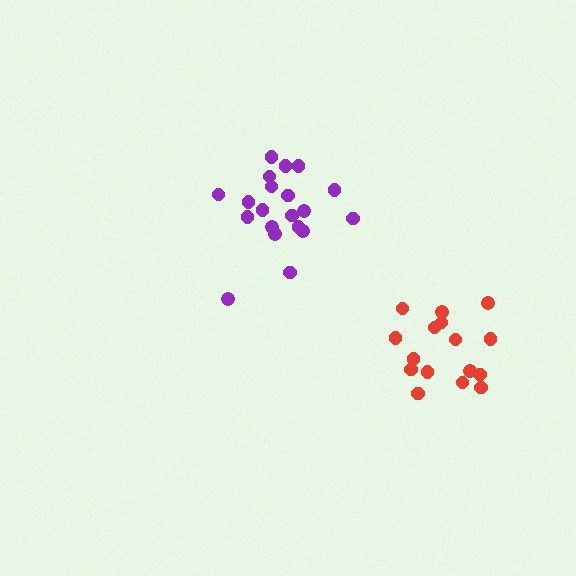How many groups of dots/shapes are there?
There are 2 groups.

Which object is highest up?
The purple cluster is topmost.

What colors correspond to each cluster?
The clusters are colored: purple, red.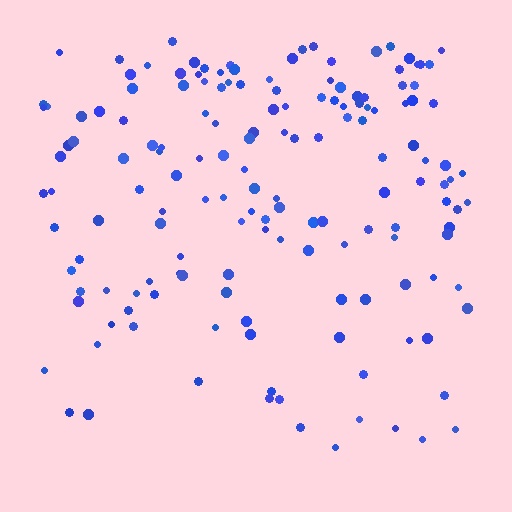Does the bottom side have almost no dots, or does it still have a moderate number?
Still a moderate number, just noticeably fewer than the top.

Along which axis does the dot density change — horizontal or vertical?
Vertical.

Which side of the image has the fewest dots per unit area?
The bottom.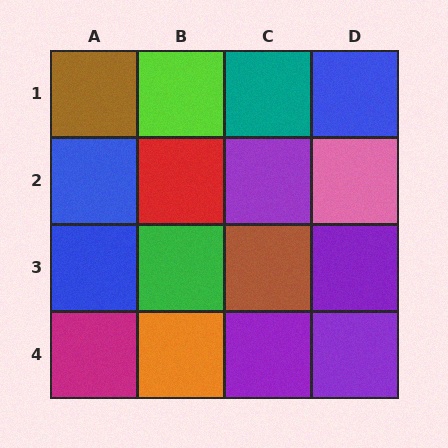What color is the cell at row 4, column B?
Orange.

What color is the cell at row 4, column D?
Purple.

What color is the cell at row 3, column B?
Green.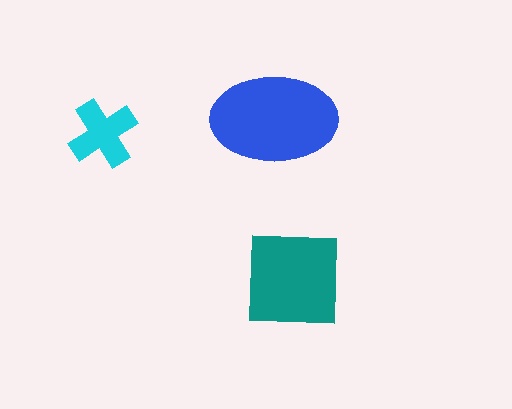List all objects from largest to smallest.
The blue ellipse, the teal square, the cyan cross.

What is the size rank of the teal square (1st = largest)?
2nd.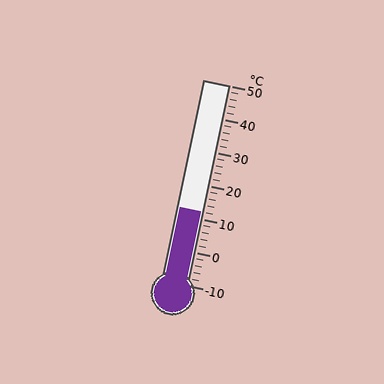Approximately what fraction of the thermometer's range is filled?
The thermometer is filled to approximately 35% of its range.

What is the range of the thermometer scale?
The thermometer scale ranges from -10°C to 50°C.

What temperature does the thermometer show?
The thermometer shows approximately 12°C.